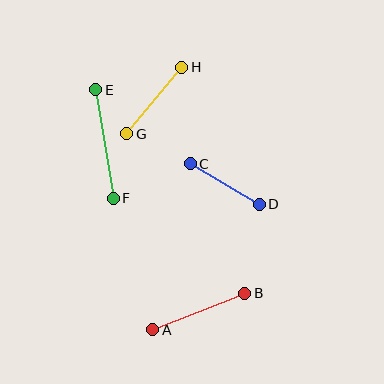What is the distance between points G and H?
The distance is approximately 86 pixels.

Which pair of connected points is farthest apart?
Points E and F are farthest apart.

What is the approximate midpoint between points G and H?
The midpoint is at approximately (154, 100) pixels.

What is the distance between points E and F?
The distance is approximately 110 pixels.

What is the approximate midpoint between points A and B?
The midpoint is at approximately (199, 311) pixels.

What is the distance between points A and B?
The distance is approximately 99 pixels.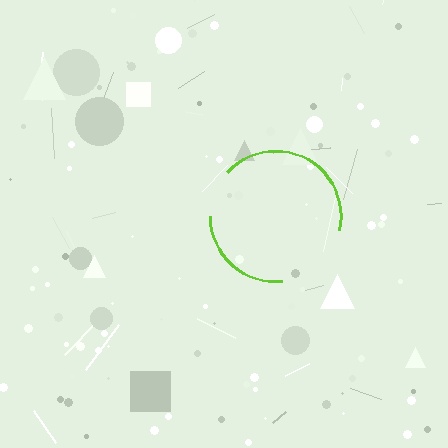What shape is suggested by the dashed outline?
The dashed outline suggests a circle.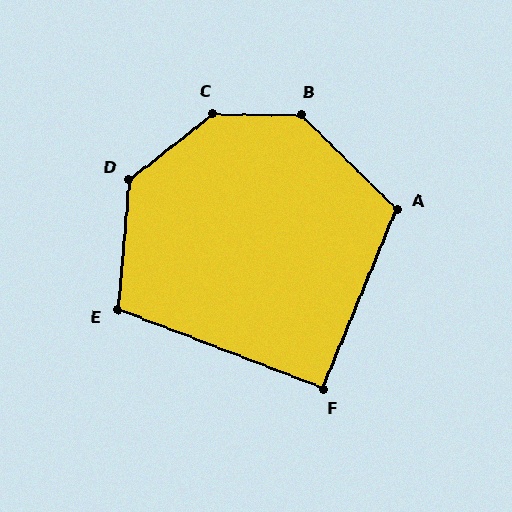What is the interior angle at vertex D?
Approximately 133 degrees (obtuse).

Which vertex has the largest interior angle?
C, at approximately 142 degrees.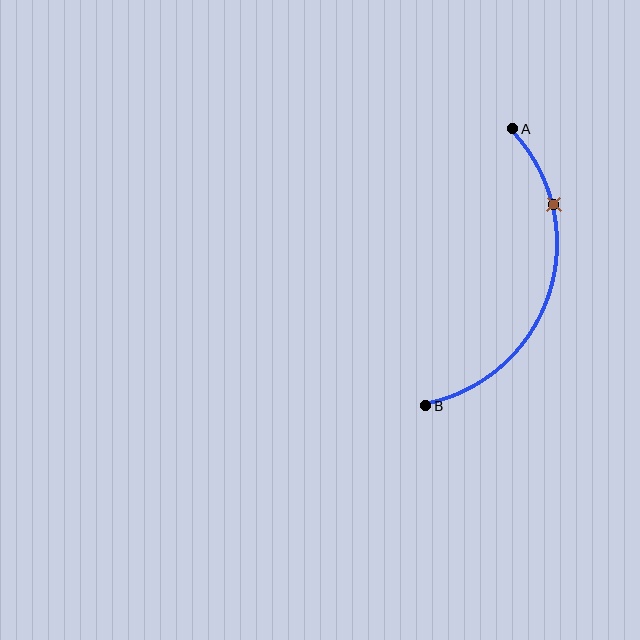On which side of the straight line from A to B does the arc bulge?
The arc bulges to the right of the straight line connecting A and B.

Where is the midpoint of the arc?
The arc midpoint is the point on the curve farthest from the straight line joining A and B. It sits to the right of that line.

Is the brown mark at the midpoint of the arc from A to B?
No. The brown mark lies on the arc but is closer to endpoint A. The arc midpoint would be at the point on the curve equidistant along the arc from both A and B.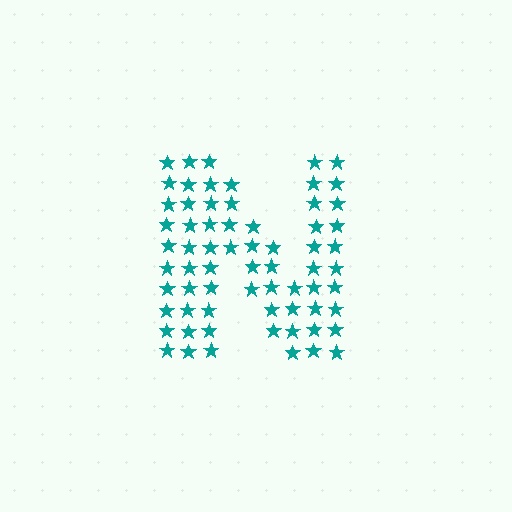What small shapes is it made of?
It is made of small stars.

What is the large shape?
The large shape is the letter N.